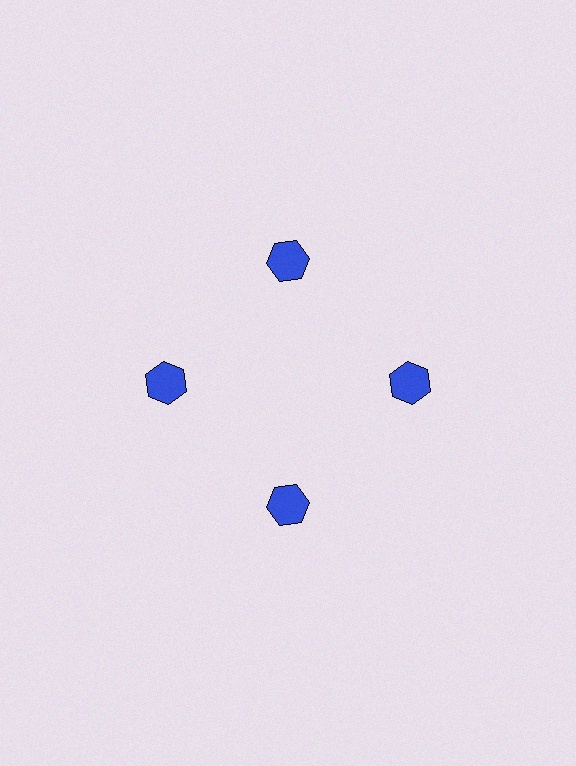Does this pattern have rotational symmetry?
Yes, this pattern has 4-fold rotational symmetry. It looks the same after rotating 90 degrees around the center.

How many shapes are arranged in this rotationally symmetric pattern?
There are 4 shapes, arranged in 4 groups of 1.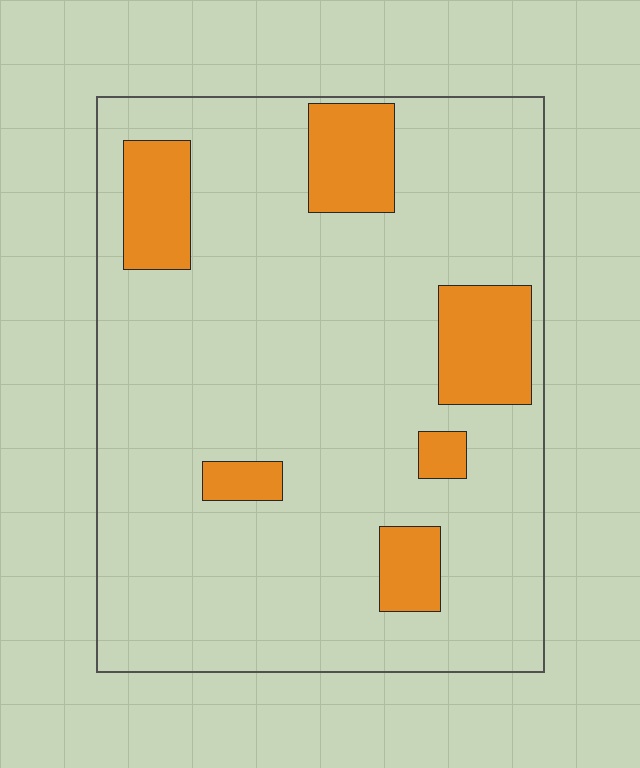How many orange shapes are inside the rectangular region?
6.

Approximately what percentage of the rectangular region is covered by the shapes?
Approximately 15%.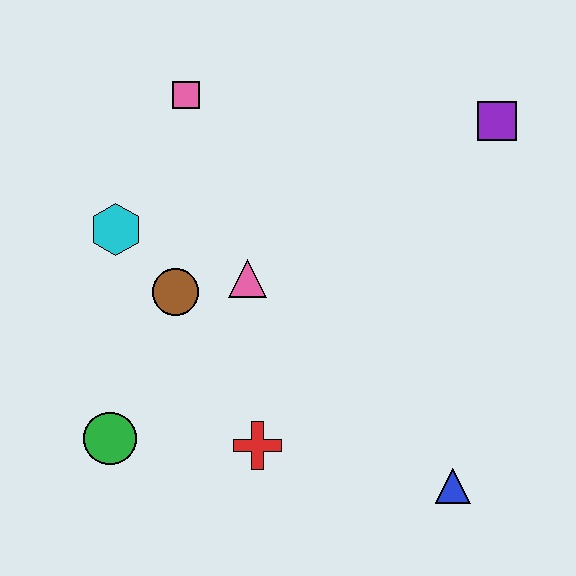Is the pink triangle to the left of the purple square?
Yes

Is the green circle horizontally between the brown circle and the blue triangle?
No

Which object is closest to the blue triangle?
The red cross is closest to the blue triangle.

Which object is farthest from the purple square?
The green circle is farthest from the purple square.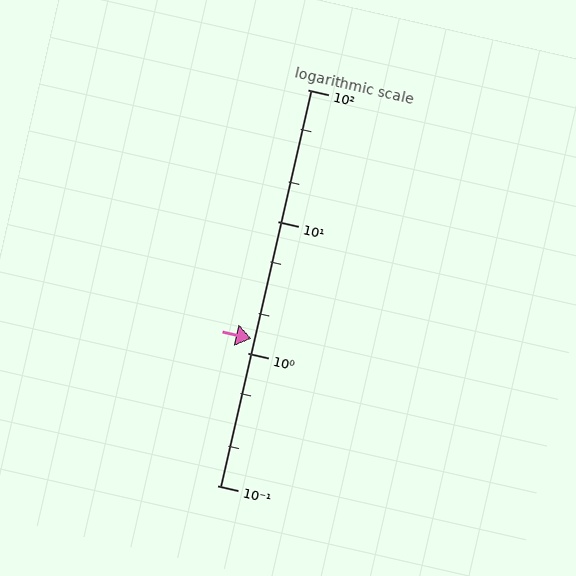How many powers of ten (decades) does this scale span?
The scale spans 3 decades, from 0.1 to 100.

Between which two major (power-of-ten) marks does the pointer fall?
The pointer is between 1 and 10.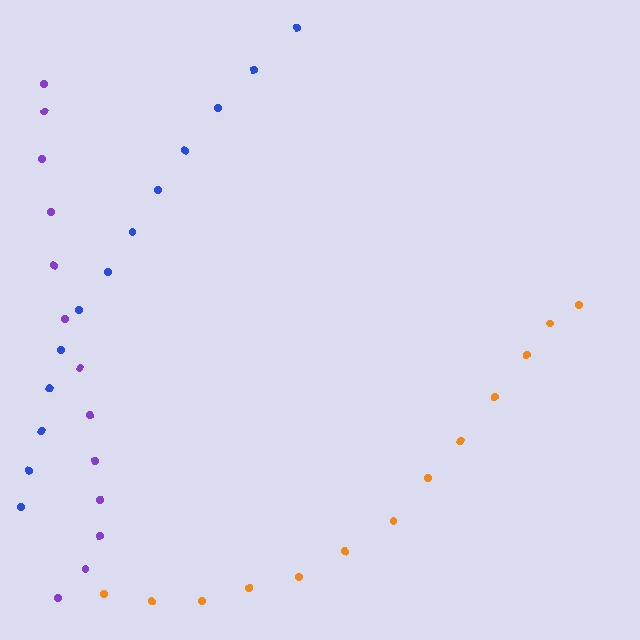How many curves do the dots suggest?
There are 3 distinct paths.